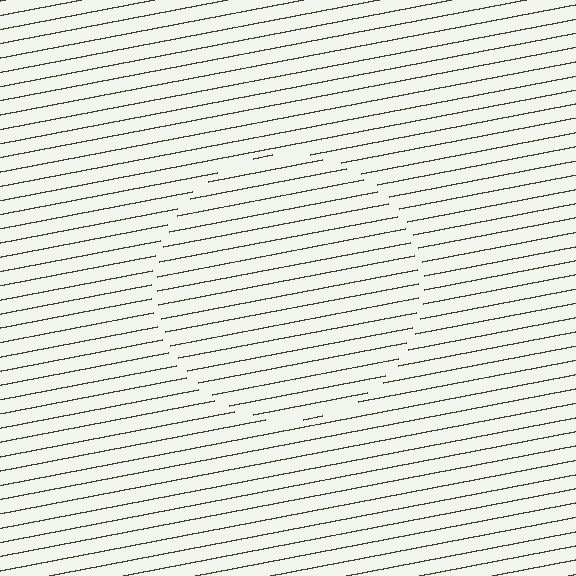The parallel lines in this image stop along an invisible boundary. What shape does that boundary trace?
An illusory circle. The interior of the shape contains the same grating, shifted by half a period — the contour is defined by the phase discontinuity where line-ends from the inner and outer gratings abut.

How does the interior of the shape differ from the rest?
The interior of the shape contains the same grating, shifted by half a period — the contour is defined by the phase discontinuity where line-ends from the inner and outer gratings abut.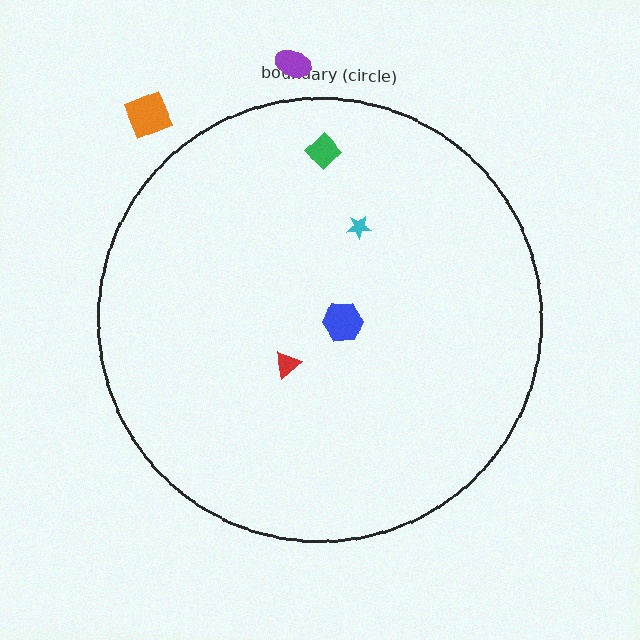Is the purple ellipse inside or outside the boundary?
Outside.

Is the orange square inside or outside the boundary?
Outside.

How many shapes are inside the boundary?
4 inside, 2 outside.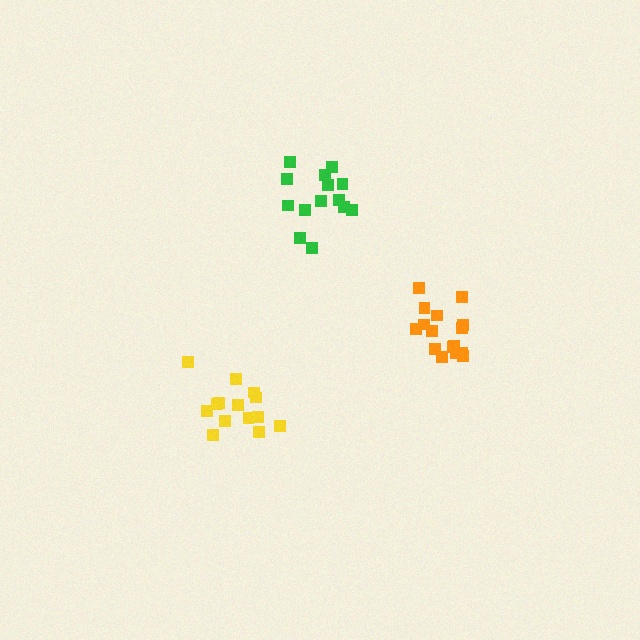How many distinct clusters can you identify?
There are 3 distinct clusters.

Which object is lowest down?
The yellow cluster is bottommost.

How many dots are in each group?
Group 1: 14 dots, Group 2: 16 dots, Group 3: 14 dots (44 total).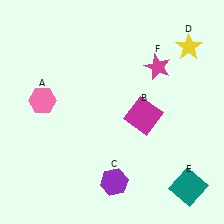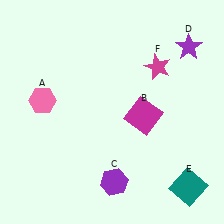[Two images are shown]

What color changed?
The star (D) changed from yellow in Image 1 to purple in Image 2.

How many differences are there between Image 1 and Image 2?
There is 1 difference between the two images.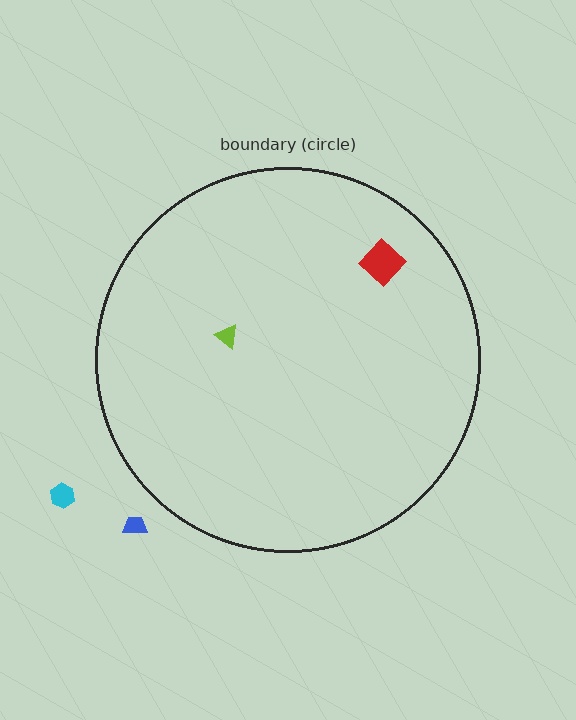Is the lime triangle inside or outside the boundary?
Inside.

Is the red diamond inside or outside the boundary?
Inside.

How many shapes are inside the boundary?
2 inside, 2 outside.